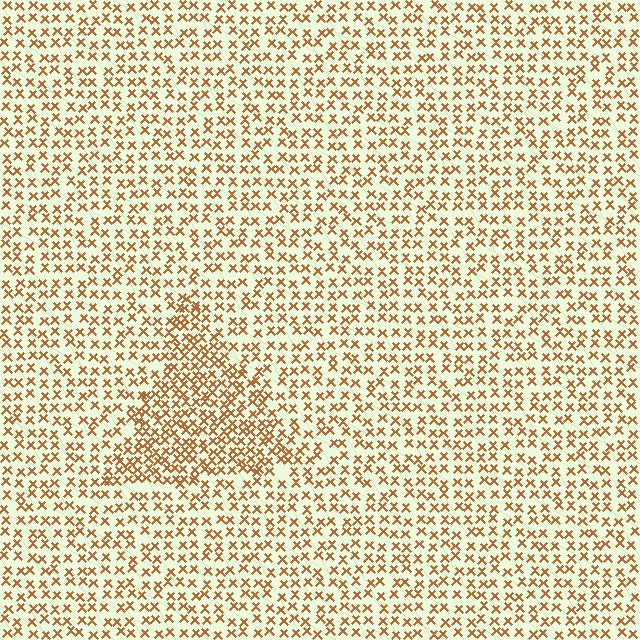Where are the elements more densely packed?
The elements are more densely packed inside the triangle boundary.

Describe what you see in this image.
The image contains small brown elements arranged at two different densities. A triangle-shaped region is visible where the elements are more densely packed than the surrounding area.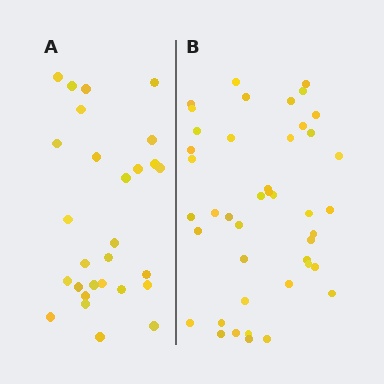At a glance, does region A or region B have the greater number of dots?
Region B (the right region) has more dots.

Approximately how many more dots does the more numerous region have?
Region B has approximately 15 more dots than region A.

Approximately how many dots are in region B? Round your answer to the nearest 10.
About 40 dots. (The exact count is 43, which rounds to 40.)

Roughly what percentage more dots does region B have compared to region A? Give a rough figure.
About 55% more.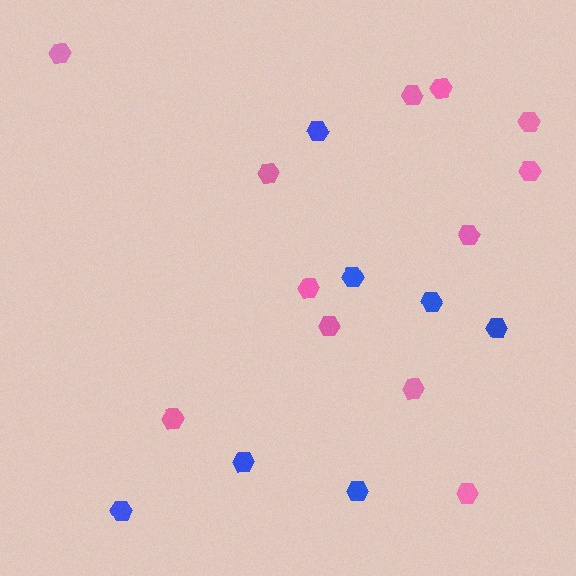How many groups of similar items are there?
There are 2 groups: one group of pink hexagons (12) and one group of blue hexagons (7).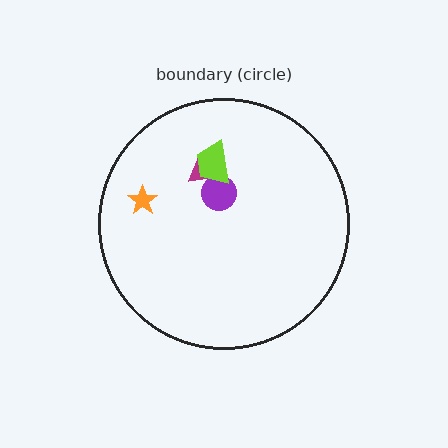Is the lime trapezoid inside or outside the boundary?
Inside.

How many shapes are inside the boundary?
4 inside, 0 outside.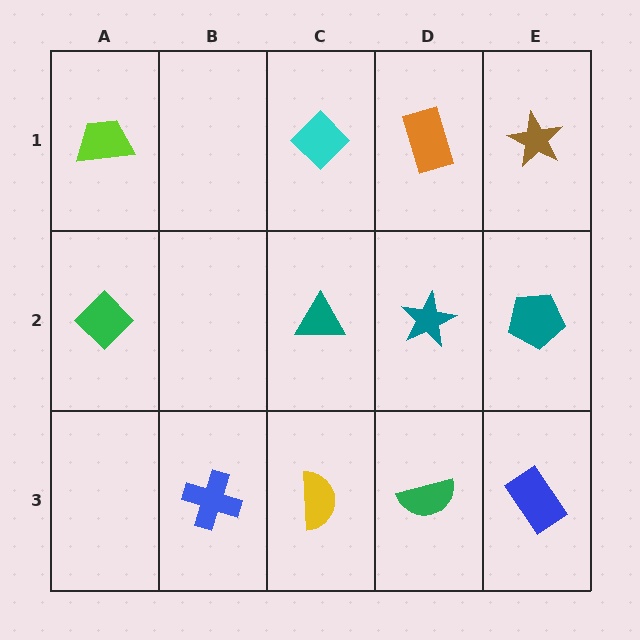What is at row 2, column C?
A teal triangle.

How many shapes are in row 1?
4 shapes.